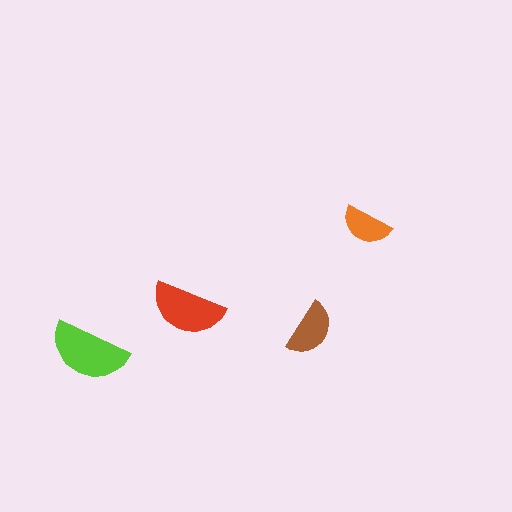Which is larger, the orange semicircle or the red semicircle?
The red one.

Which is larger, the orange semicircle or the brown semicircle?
The brown one.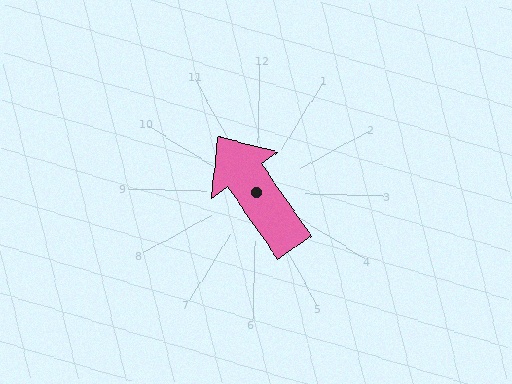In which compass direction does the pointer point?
Northwest.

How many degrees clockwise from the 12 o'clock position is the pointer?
Approximately 324 degrees.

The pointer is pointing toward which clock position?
Roughly 11 o'clock.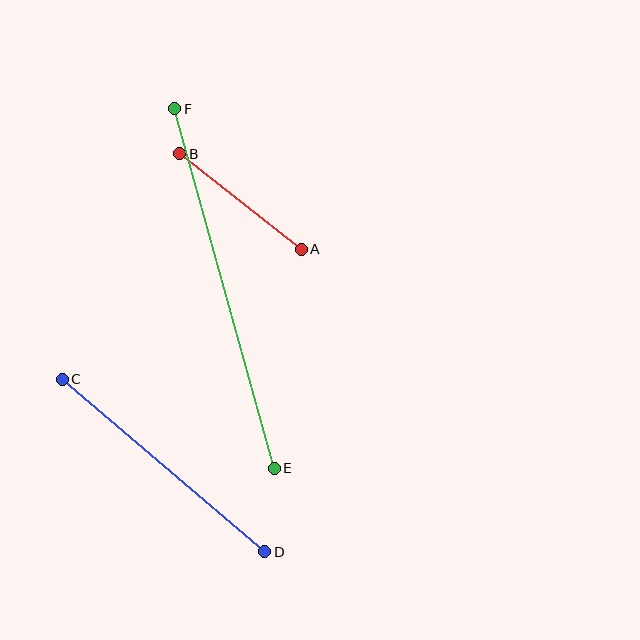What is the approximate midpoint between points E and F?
The midpoint is at approximately (225, 288) pixels.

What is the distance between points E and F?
The distance is approximately 373 pixels.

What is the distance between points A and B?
The distance is approximately 155 pixels.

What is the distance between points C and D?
The distance is approximately 266 pixels.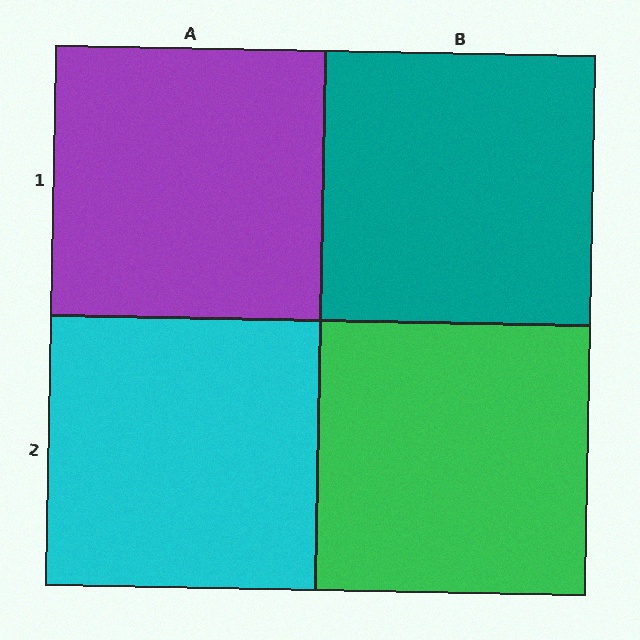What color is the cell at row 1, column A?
Purple.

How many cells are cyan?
1 cell is cyan.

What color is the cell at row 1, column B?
Teal.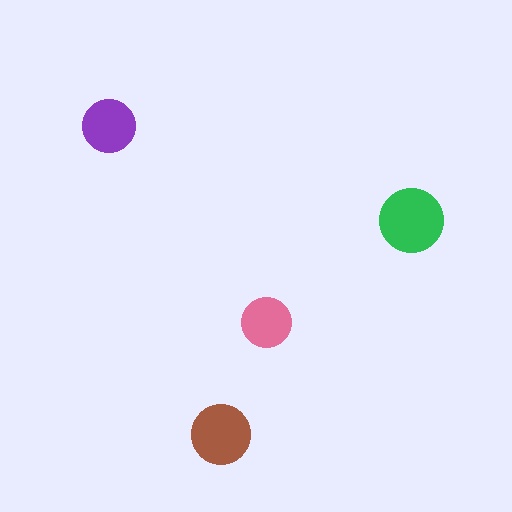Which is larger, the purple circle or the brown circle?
The brown one.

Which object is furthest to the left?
The purple circle is leftmost.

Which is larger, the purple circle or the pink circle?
The purple one.